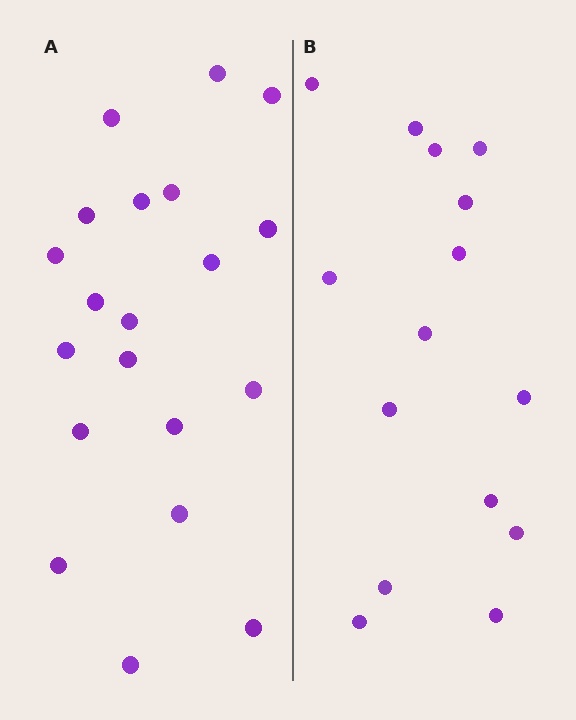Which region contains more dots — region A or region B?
Region A (the left region) has more dots.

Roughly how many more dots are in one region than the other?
Region A has about 5 more dots than region B.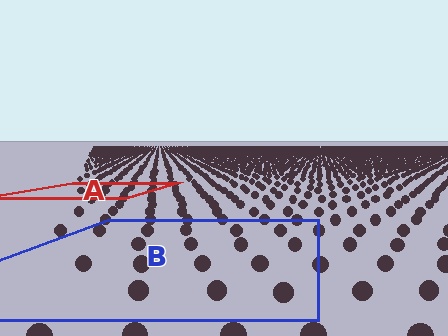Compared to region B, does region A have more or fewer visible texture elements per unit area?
Region A has more texture elements per unit area — they are packed more densely because it is farther away.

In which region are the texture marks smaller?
The texture marks are smaller in region A, because it is farther away.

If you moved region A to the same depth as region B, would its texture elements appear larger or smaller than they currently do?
They would appear larger. At a closer depth, the same texture elements are projected at a bigger on-screen size.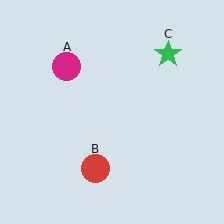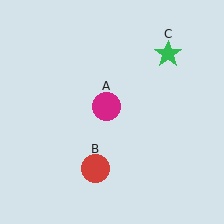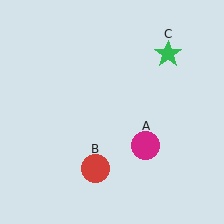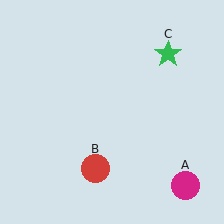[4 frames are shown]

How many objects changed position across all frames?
1 object changed position: magenta circle (object A).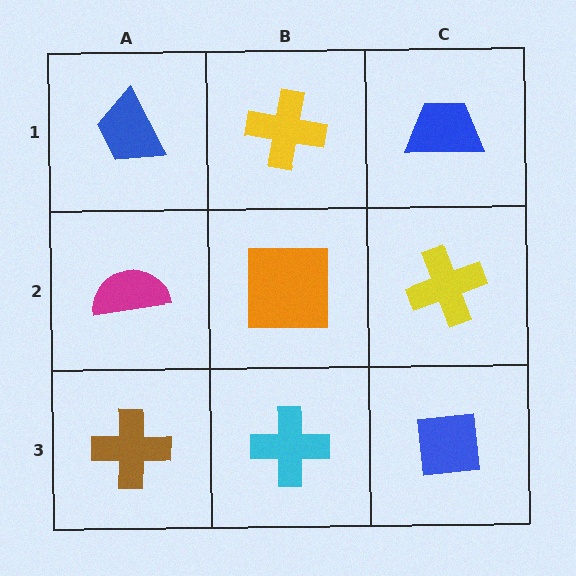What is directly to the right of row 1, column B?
A blue trapezoid.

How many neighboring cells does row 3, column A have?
2.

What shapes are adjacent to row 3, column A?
A magenta semicircle (row 2, column A), a cyan cross (row 3, column B).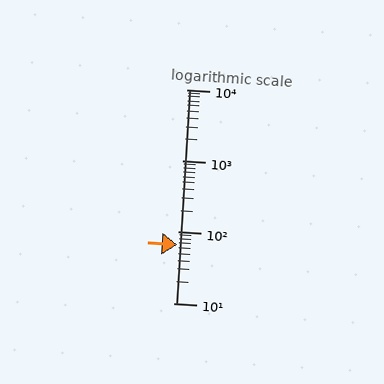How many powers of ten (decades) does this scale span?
The scale spans 3 decades, from 10 to 10000.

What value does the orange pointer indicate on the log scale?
The pointer indicates approximately 66.